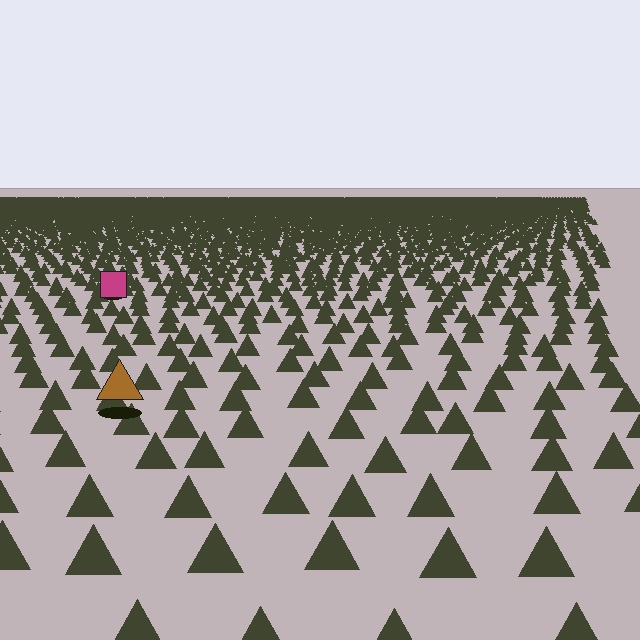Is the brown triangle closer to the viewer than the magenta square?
Yes. The brown triangle is closer — you can tell from the texture gradient: the ground texture is coarser near it.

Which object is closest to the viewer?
The brown triangle is closest. The texture marks near it are larger and more spread out.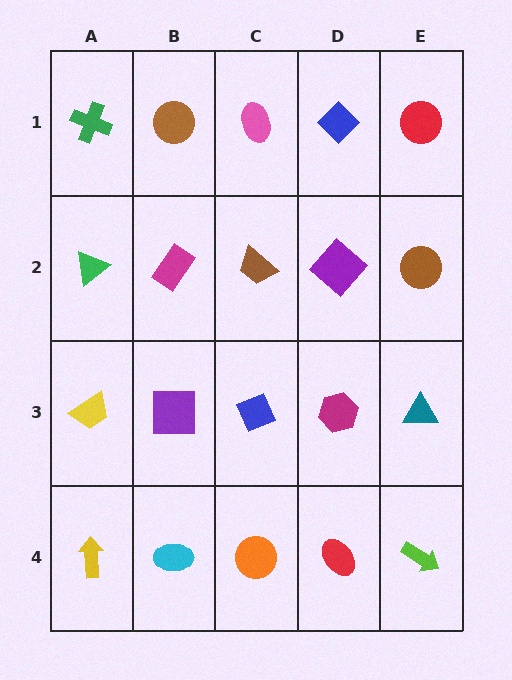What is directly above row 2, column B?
A brown circle.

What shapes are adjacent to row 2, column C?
A pink ellipse (row 1, column C), a blue diamond (row 3, column C), a magenta rectangle (row 2, column B), a purple diamond (row 2, column D).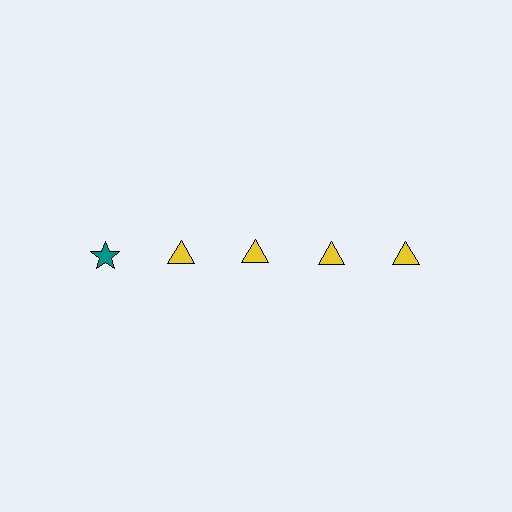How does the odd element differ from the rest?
It differs in both color (teal instead of yellow) and shape (star instead of triangle).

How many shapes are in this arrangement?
There are 5 shapes arranged in a grid pattern.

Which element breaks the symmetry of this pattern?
The teal star in the top row, leftmost column breaks the symmetry. All other shapes are yellow triangles.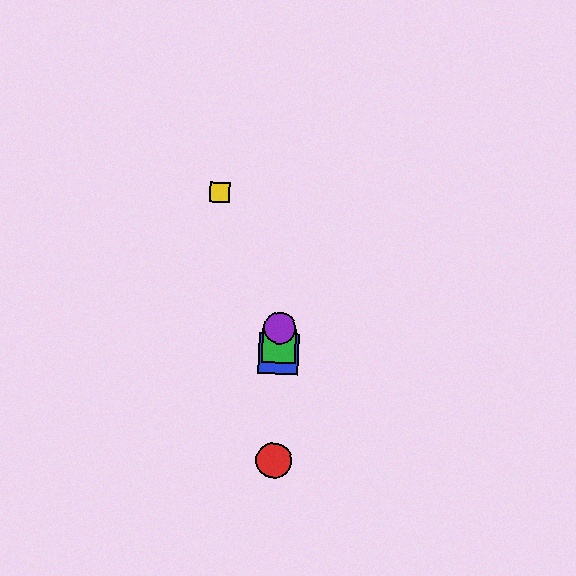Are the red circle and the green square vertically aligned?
Yes, both are at x≈274.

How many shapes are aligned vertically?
4 shapes (the red circle, the blue square, the green square, the purple circle) are aligned vertically.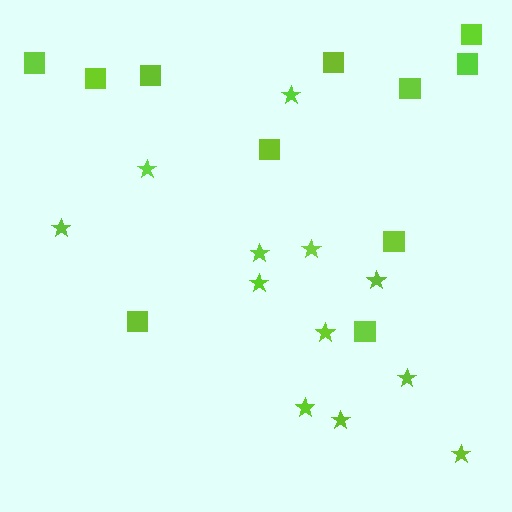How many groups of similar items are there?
There are 2 groups: one group of stars (12) and one group of squares (11).